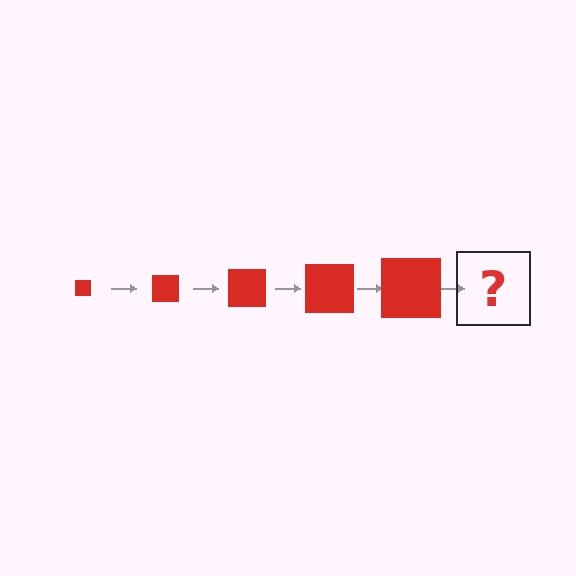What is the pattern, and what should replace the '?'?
The pattern is that the square gets progressively larger each step. The '?' should be a red square, larger than the previous one.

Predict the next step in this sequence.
The next step is a red square, larger than the previous one.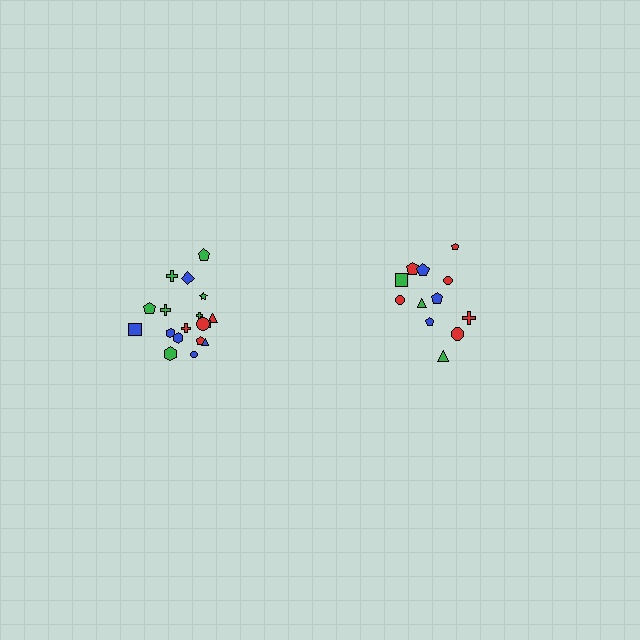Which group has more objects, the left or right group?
The left group.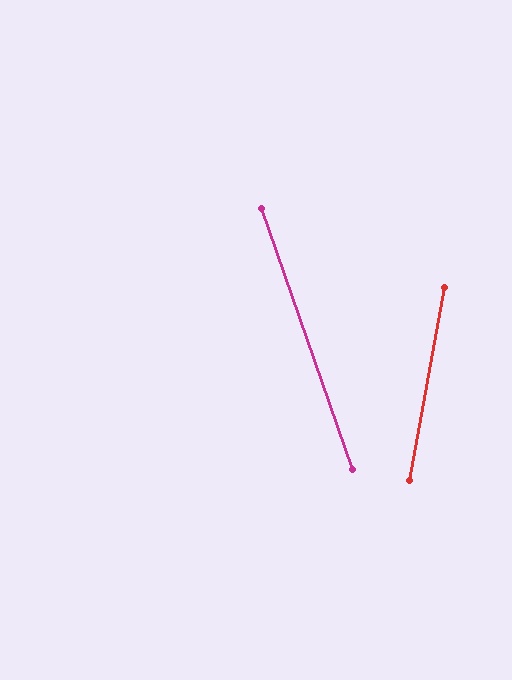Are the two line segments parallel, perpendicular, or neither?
Neither parallel nor perpendicular — they differ by about 30°.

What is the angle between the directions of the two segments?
Approximately 30 degrees.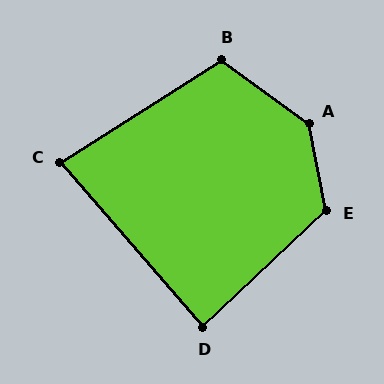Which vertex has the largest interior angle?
A, at approximately 137 degrees.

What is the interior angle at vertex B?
Approximately 111 degrees (obtuse).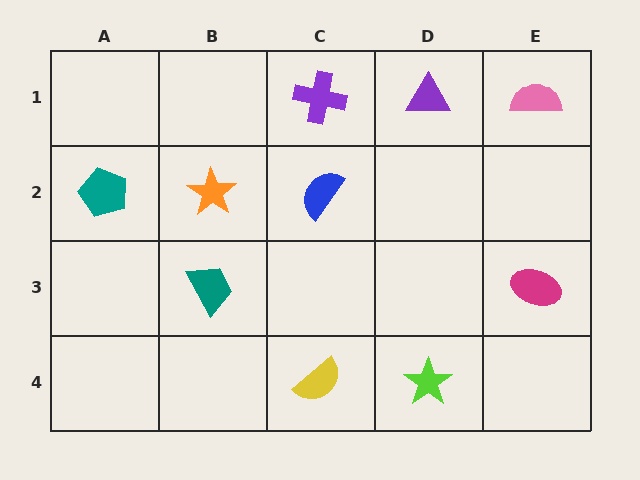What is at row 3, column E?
A magenta ellipse.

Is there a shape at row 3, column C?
No, that cell is empty.